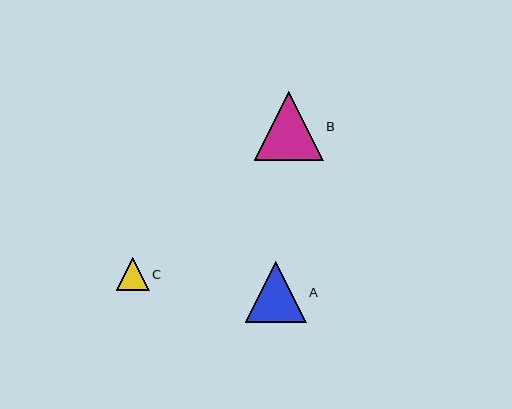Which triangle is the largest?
Triangle B is the largest with a size of approximately 69 pixels.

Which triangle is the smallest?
Triangle C is the smallest with a size of approximately 33 pixels.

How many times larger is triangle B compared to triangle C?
Triangle B is approximately 2.1 times the size of triangle C.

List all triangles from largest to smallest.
From largest to smallest: B, A, C.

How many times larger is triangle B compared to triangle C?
Triangle B is approximately 2.1 times the size of triangle C.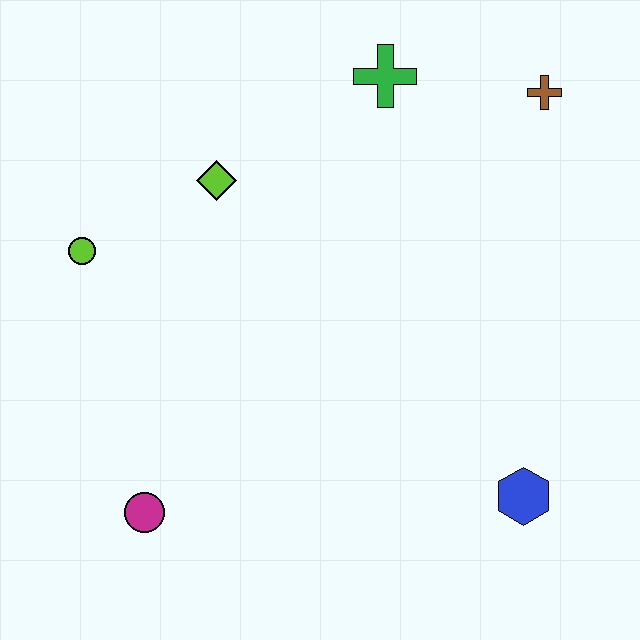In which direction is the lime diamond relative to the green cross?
The lime diamond is to the left of the green cross.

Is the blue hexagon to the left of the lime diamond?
No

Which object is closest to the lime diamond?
The lime circle is closest to the lime diamond.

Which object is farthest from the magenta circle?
The brown cross is farthest from the magenta circle.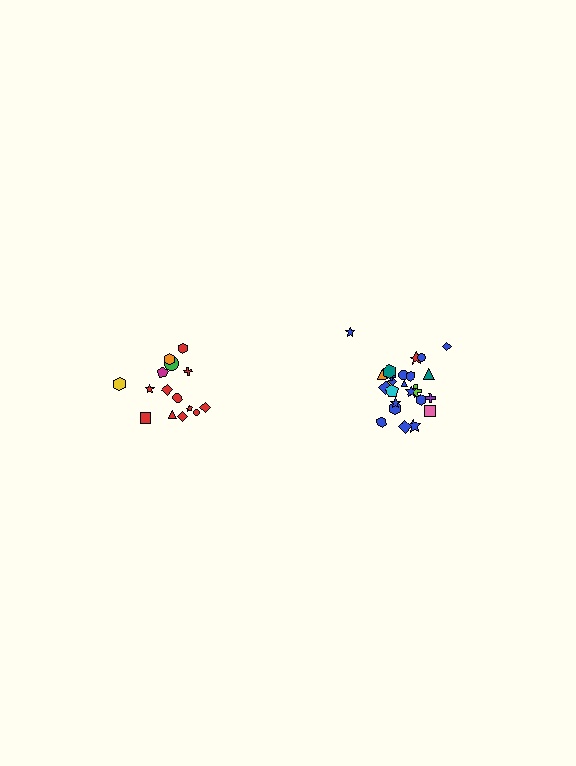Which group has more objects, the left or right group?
The right group.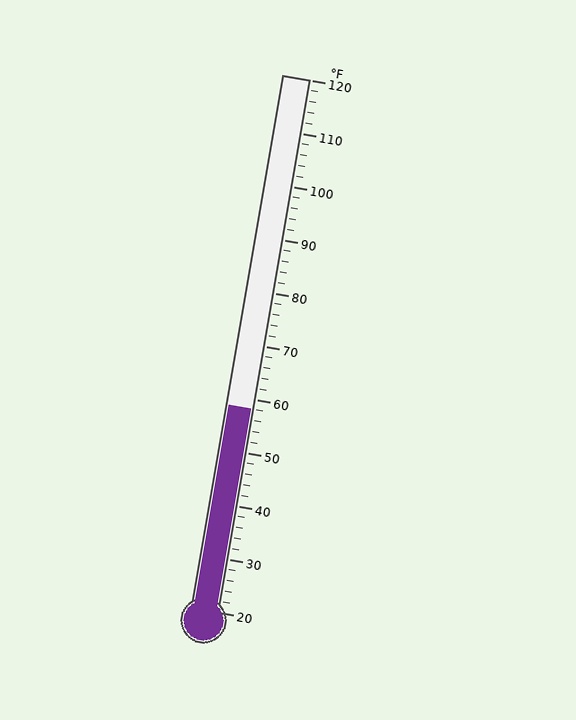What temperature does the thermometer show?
The thermometer shows approximately 58°F.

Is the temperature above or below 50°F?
The temperature is above 50°F.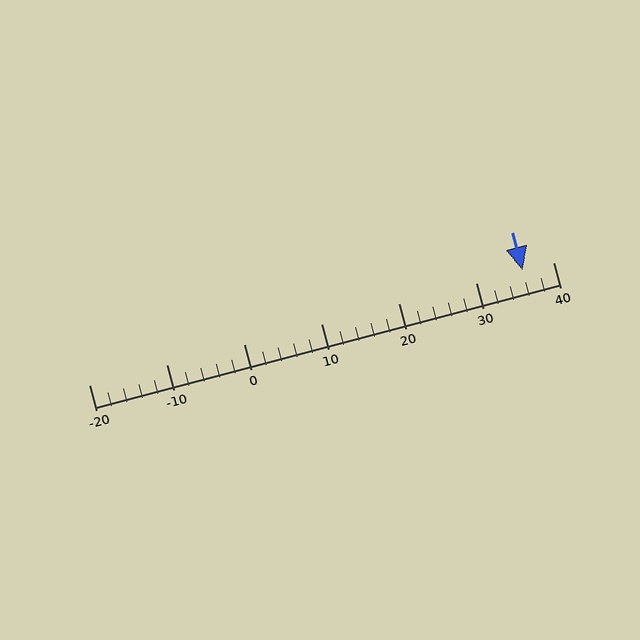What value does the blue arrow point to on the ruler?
The blue arrow points to approximately 36.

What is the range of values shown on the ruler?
The ruler shows values from -20 to 40.